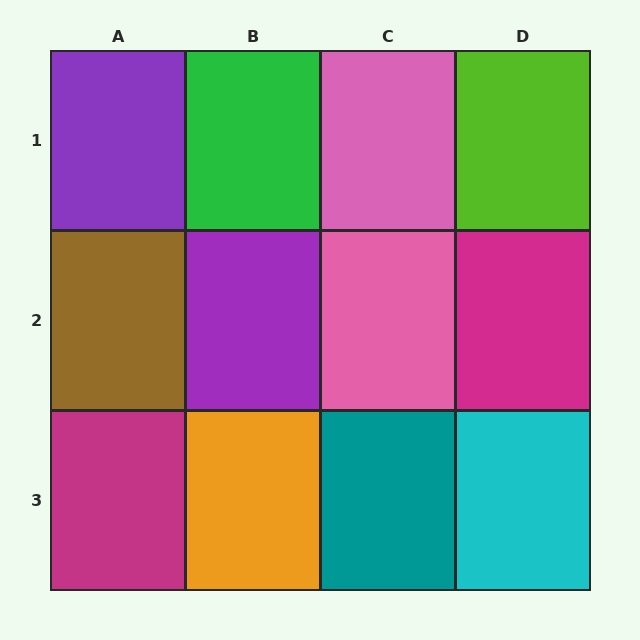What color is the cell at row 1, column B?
Green.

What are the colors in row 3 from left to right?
Magenta, orange, teal, cyan.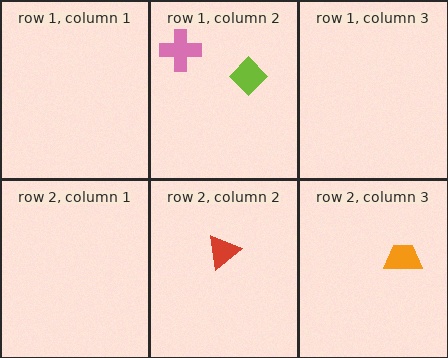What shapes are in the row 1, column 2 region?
The pink cross, the lime diamond.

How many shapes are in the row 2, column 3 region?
1.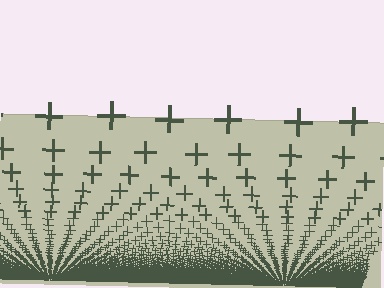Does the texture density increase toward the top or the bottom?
Density increases toward the bottom.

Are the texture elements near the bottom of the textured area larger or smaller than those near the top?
Smaller. The gradient is inverted — elements near the bottom are smaller and denser.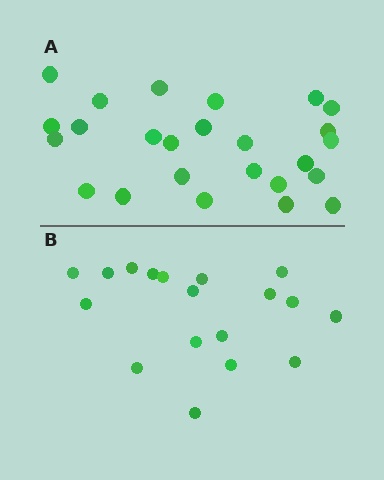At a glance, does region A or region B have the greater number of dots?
Region A (the top region) has more dots.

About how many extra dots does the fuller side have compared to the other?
Region A has roughly 8 or so more dots than region B.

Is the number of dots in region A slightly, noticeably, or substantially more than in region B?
Region A has noticeably more, but not dramatically so. The ratio is roughly 1.4 to 1.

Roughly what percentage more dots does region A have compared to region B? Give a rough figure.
About 40% more.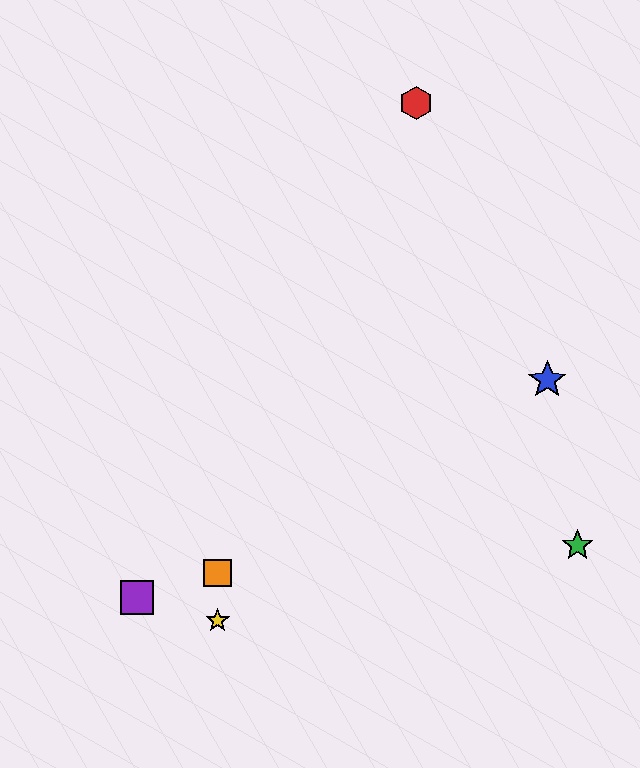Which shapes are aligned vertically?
The yellow star, the orange square are aligned vertically.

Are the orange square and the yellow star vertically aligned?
Yes, both are at x≈218.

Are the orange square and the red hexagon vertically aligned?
No, the orange square is at x≈218 and the red hexagon is at x≈416.